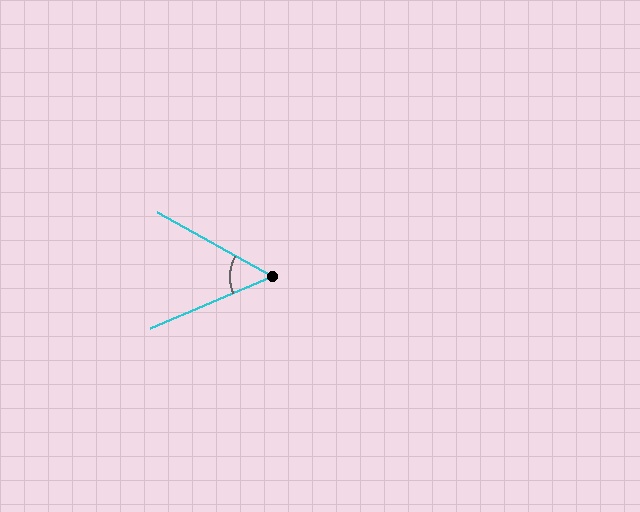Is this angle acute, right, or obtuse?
It is acute.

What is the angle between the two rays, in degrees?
Approximately 52 degrees.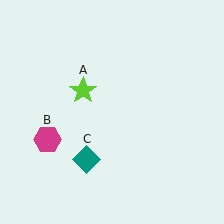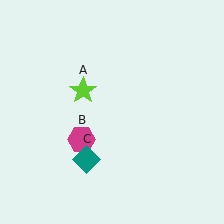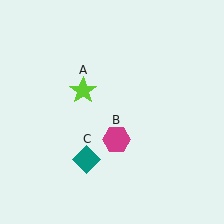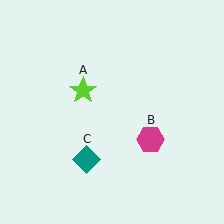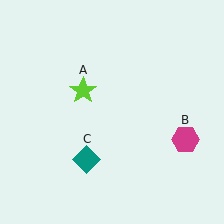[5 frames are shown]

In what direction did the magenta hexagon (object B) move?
The magenta hexagon (object B) moved right.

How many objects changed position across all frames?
1 object changed position: magenta hexagon (object B).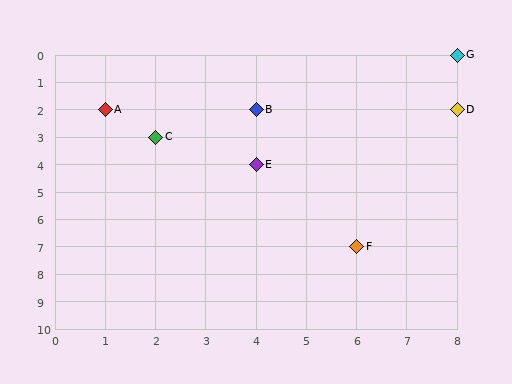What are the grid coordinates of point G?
Point G is at grid coordinates (8, 0).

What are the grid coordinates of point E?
Point E is at grid coordinates (4, 4).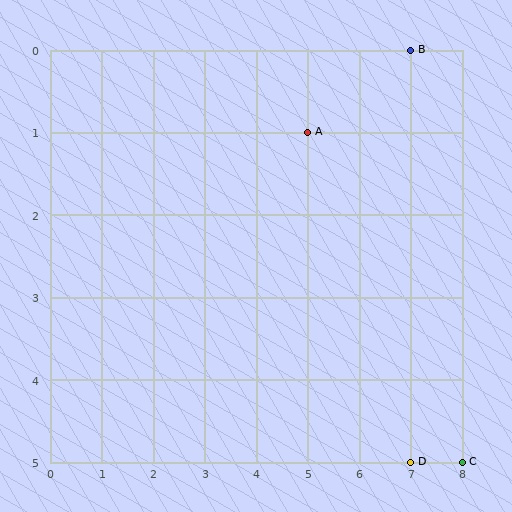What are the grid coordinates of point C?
Point C is at grid coordinates (8, 5).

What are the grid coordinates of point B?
Point B is at grid coordinates (7, 0).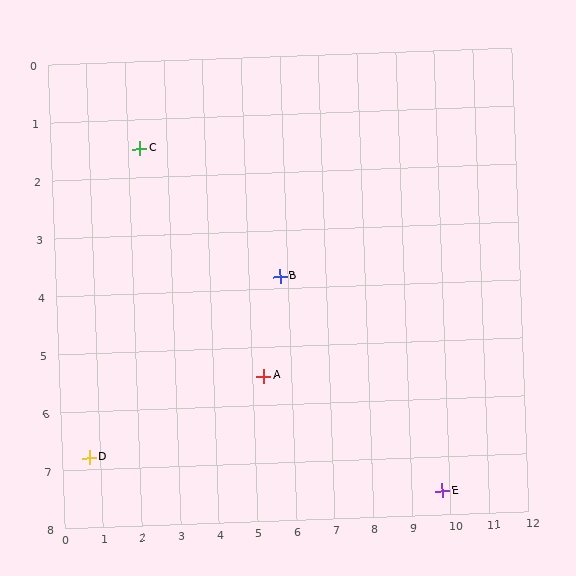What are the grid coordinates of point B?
Point B is at approximately (5.8, 3.8).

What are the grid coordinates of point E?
Point E is at approximately (9.8, 7.6).